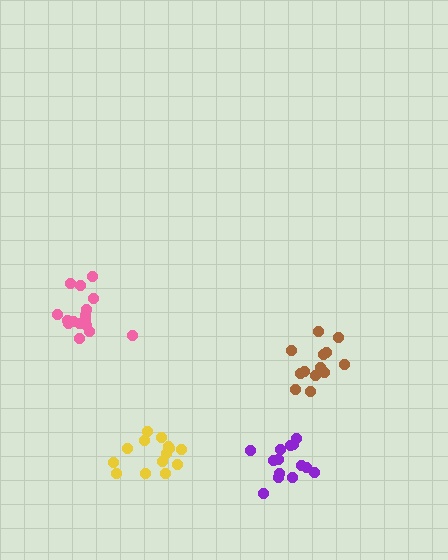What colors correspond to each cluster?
The clusters are colored: yellow, purple, pink, brown.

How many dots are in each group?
Group 1: 14 dots, Group 2: 14 dots, Group 3: 16 dots, Group 4: 13 dots (57 total).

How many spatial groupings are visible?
There are 4 spatial groupings.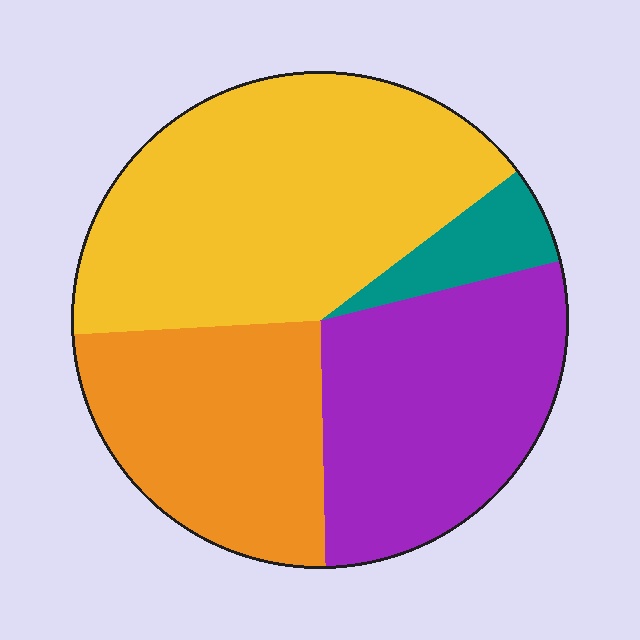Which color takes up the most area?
Yellow, at roughly 40%.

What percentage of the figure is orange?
Orange covers 24% of the figure.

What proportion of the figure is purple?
Purple covers roughly 30% of the figure.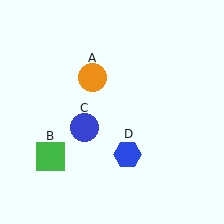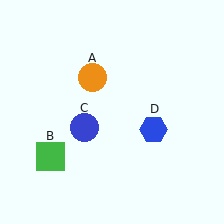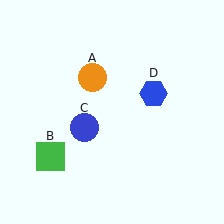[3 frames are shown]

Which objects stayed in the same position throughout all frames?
Orange circle (object A) and green square (object B) and blue circle (object C) remained stationary.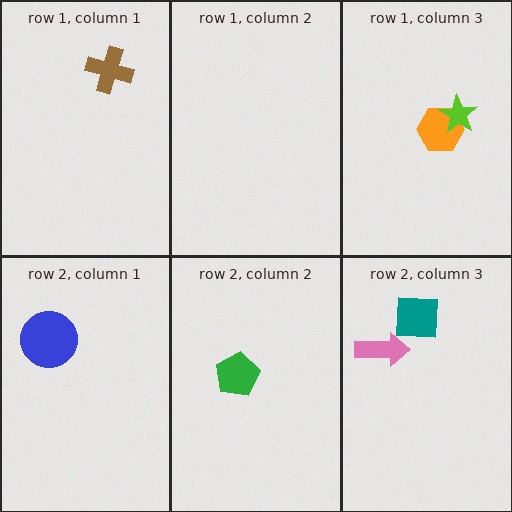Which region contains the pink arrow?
The row 2, column 3 region.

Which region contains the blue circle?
The row 2, column 1 region.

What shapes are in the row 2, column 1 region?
The blue circle.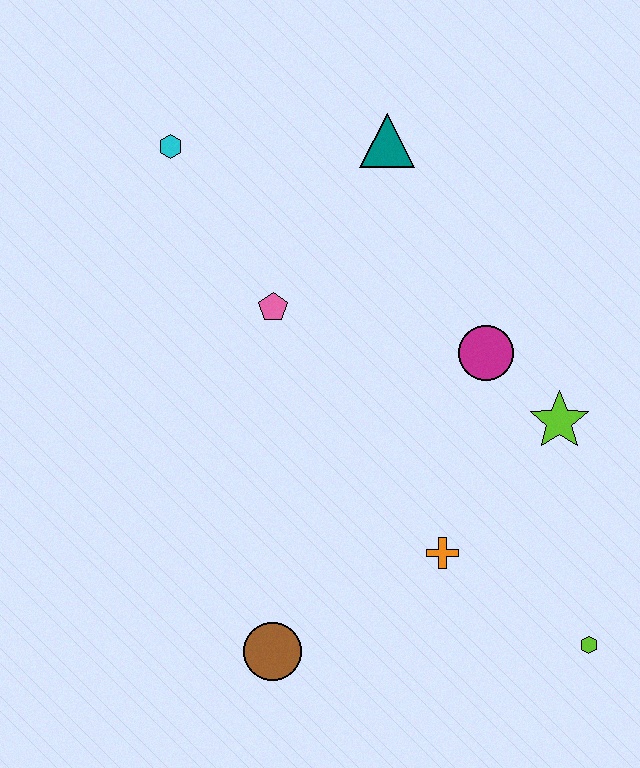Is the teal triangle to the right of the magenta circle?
No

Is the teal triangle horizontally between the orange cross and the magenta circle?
No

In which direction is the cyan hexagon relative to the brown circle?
The cyan hexagon is above the brown circle.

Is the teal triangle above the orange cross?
Yes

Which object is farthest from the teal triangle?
The lime hexagon is farthest from the teal triangle.